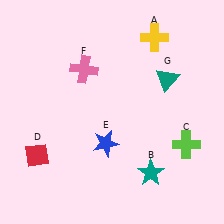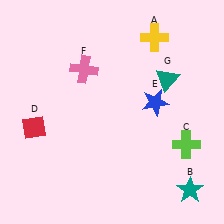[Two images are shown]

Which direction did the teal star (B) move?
The teal star (B) moved right.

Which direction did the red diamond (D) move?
The red diamond (D) moved up.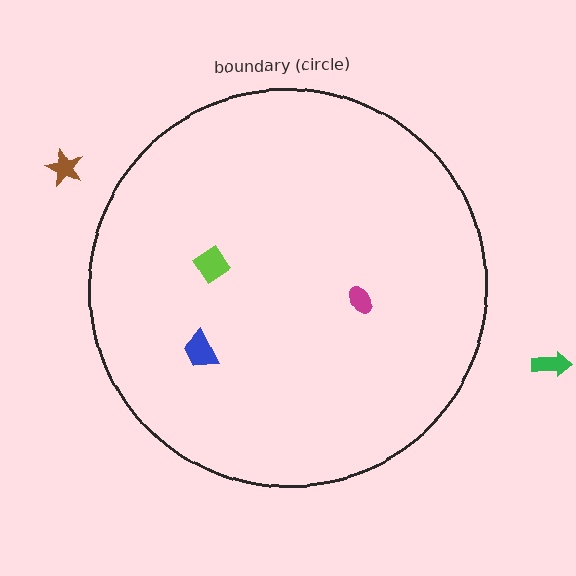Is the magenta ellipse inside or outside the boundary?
Inside.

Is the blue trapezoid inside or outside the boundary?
Inside.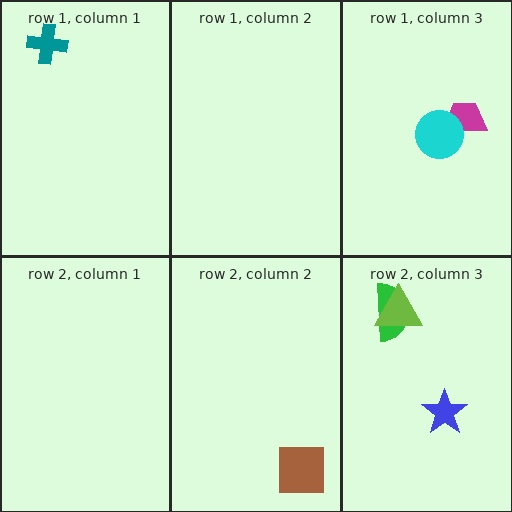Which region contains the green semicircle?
The row 2, column 3 region.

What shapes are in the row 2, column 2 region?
The brown square.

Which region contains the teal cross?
The row 1, column 1 region.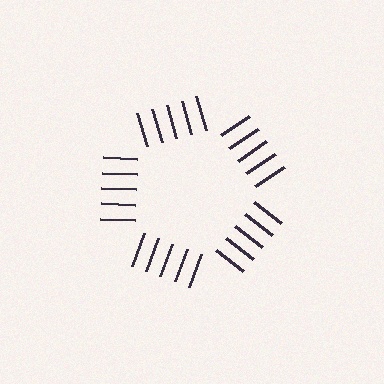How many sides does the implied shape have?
5 sides — the line-ends trace a pentagon.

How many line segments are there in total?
25 — 5 along each of the 5 edges.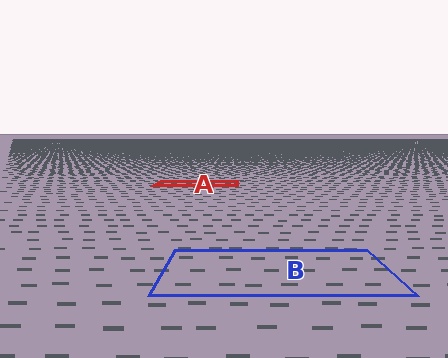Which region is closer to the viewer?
Region B is closer. The texture elements there are larger and more spread out.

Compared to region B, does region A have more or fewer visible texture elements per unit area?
Region A has more texture elements per unit area — they are packed more densely because it is farther away.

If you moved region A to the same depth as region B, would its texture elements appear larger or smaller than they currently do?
They would appear larger. At a closer depth, the same texture elements are projected at a bigger on-screen size.